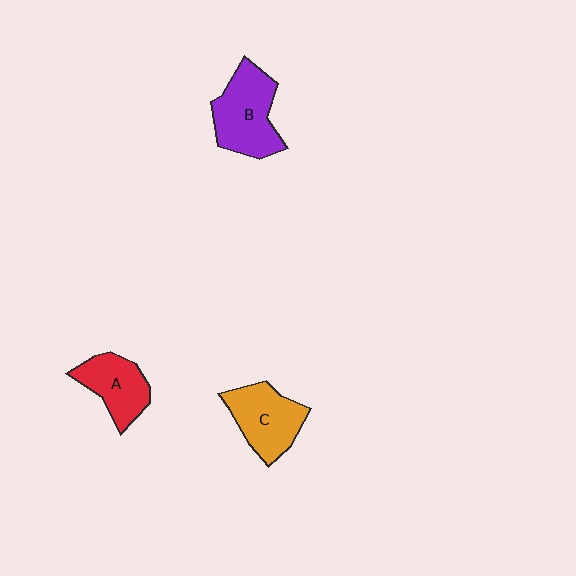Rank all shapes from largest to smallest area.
From largest to smallest: B (purple), C (orange), A (red).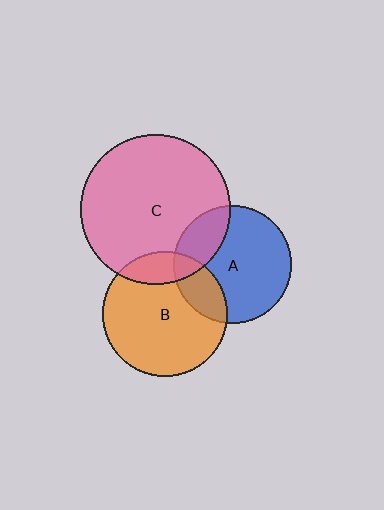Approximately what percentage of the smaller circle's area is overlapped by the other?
Approximately 15%.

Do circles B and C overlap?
Yes.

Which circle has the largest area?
Circle C (pink).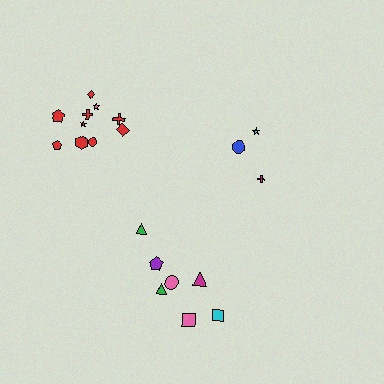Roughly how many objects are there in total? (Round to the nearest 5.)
Roughly 20 objects in total.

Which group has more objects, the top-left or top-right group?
The top-left group.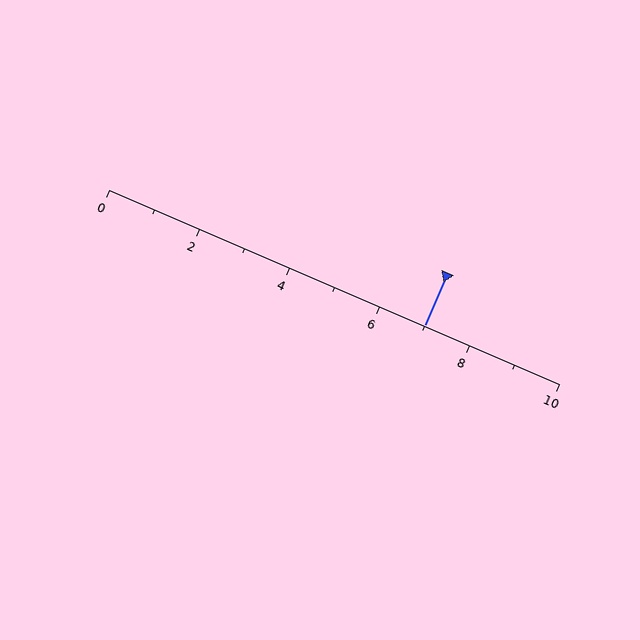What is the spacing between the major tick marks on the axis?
The major ticks are spaced 2 apart.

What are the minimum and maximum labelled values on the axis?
The axis runs from 0 to 10.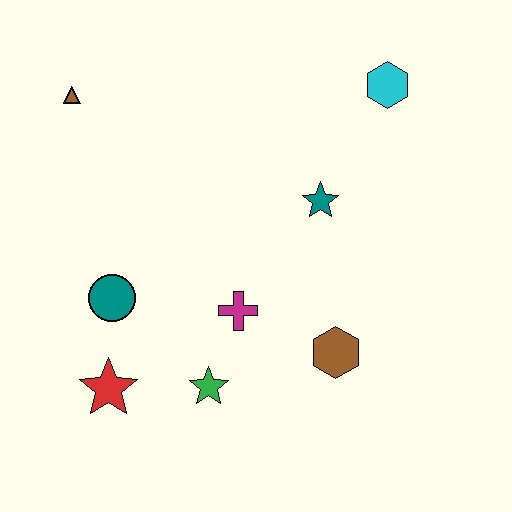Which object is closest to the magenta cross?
The green star is closest to the magenta cross.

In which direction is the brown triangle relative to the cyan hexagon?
The brown triangle is to the left of the cyan hexagon.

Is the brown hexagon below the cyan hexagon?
Yes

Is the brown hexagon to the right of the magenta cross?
Yes